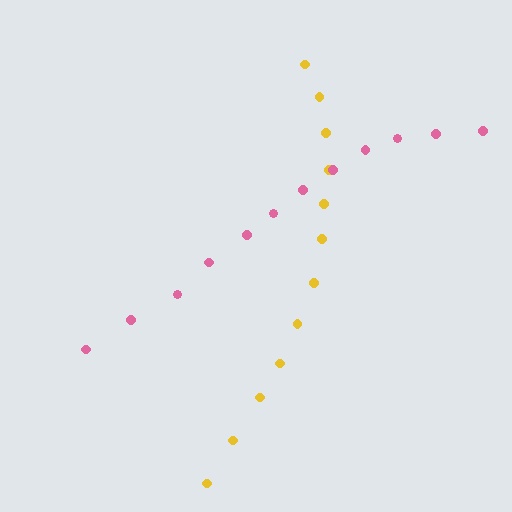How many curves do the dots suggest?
There are 2 distinct paths.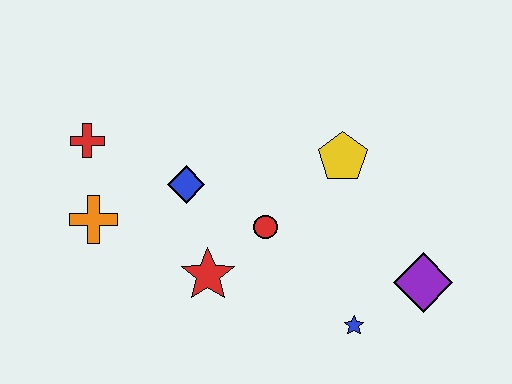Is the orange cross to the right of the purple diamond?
No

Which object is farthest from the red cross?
The purple diamond is farthest from the red cross.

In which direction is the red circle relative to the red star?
The red circle is to the right of the red star.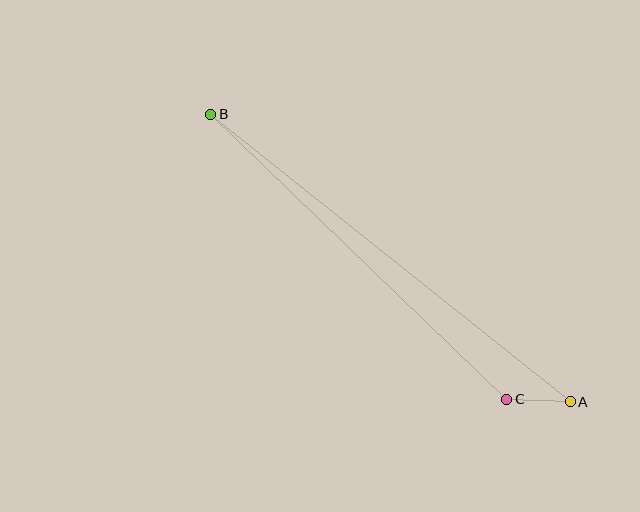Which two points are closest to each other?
Points A and C are closest to each other.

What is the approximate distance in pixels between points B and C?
The distance between B and C is approximately 411 pixels.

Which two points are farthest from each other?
Points A and B are farthest from each other.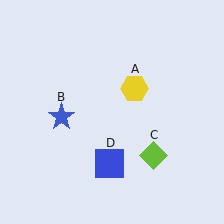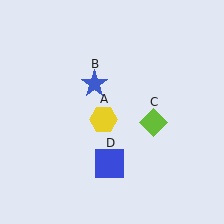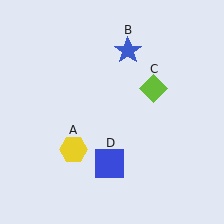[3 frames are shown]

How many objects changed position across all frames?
3 objects changed position: yellow hexagon (object A), blue star (object B), lime diamond (object C).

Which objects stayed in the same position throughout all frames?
Blue square (object D) remained stationary.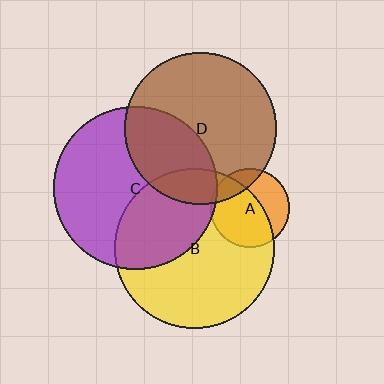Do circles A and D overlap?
Yes.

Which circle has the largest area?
Circle C (purple).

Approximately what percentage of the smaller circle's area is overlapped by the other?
Approximately 20%.